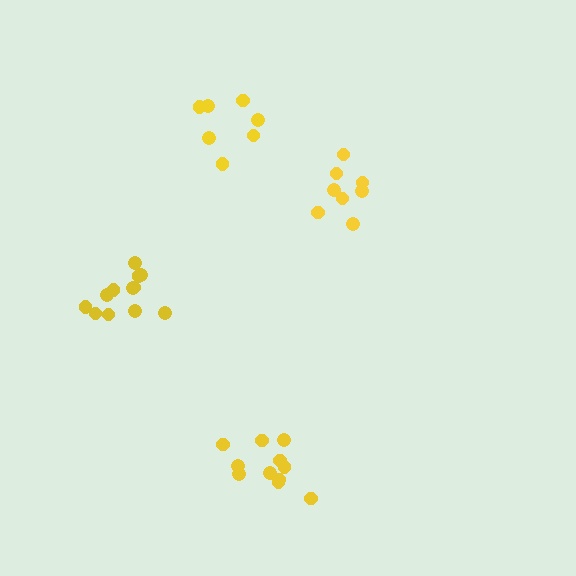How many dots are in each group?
Group 1: 7 dots, Group 2: 11 dots, Group 3: 8 dots, Group 4: 12 dots (38 total).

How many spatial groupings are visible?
There are 4 spatial groupings.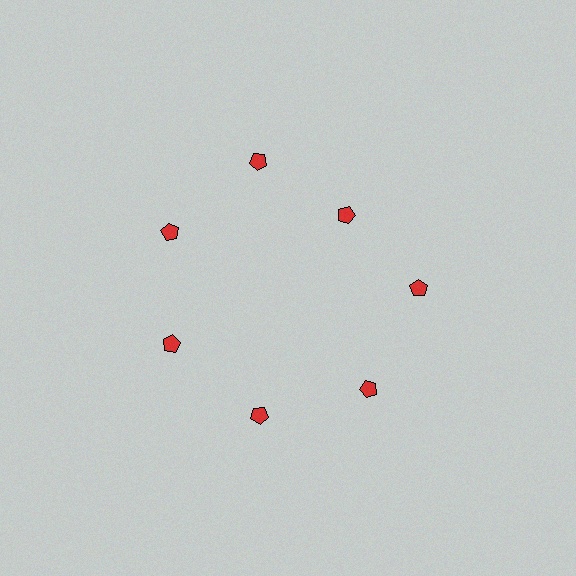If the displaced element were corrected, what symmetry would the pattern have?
It would have 7-fold rotational symmetry — the pattern would map onto itself every 51 degrees.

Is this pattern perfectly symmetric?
No. The 7 red pentagons are arranged in a ring, but one element near the 1 o'clock position is pulled inward toward the center, breaking the 7-fold rotational symmetry.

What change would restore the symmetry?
The symmetry would be restored by moving it outward, back onto the ring so that all 7 pentagons sit at equal angles and equal distance from the center.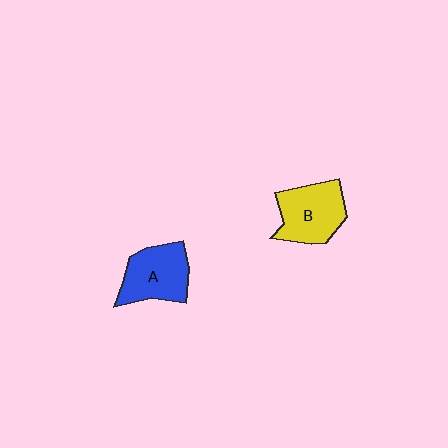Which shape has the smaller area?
Shape A (blue).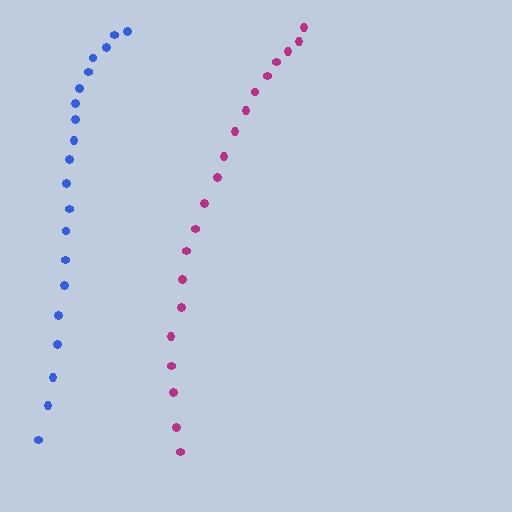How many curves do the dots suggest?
There are 2 distinct paths.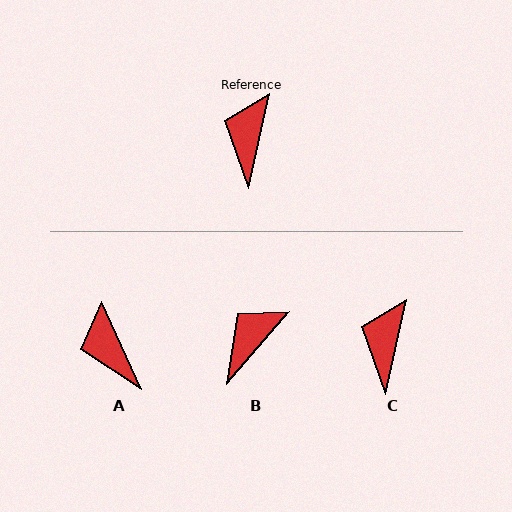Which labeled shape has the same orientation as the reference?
C.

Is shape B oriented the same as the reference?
No, it is off by about 28 degrees.